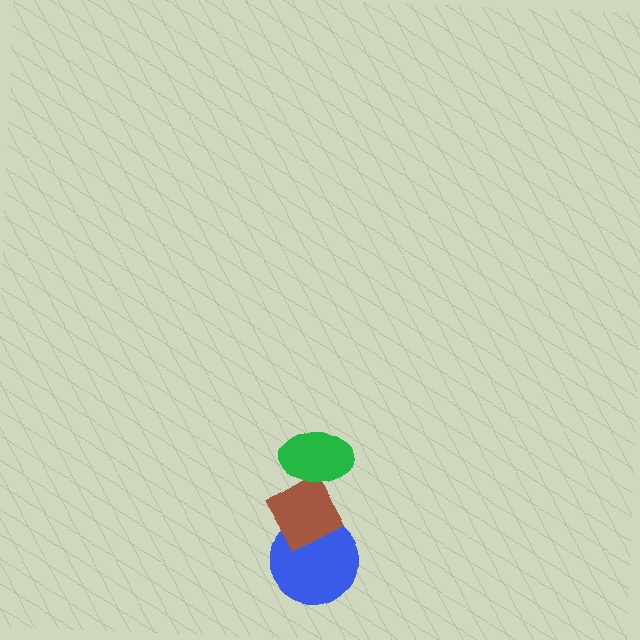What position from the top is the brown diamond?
The brown diamond is 2nd from the top.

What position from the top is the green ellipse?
The green ellipse is 1st from the top.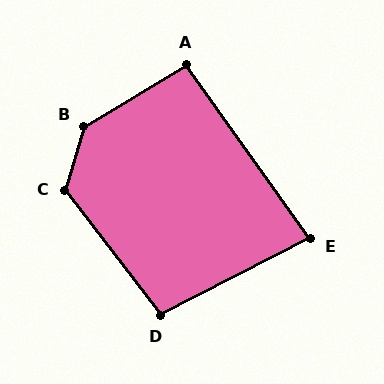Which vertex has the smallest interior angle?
E, at approximately 82 degrees.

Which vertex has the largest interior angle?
B, at approximately 137 degrees.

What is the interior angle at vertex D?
Approximately 100 degrees (obtuse).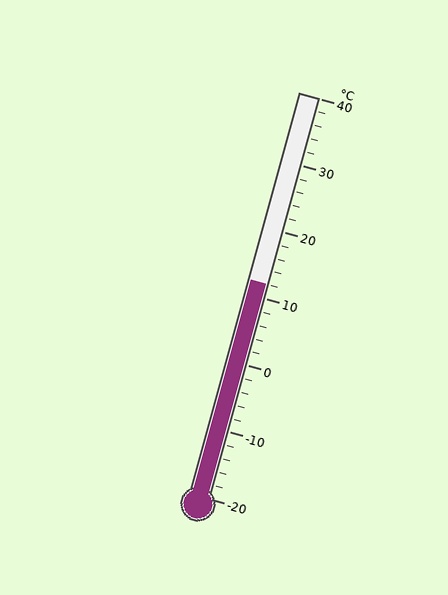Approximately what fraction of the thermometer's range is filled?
The thermometer is filled to approximately 55% of its range.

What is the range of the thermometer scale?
The thermometer scale ranges from -20°C to 40°C.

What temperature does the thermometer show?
The thermometer shows approximately 12°C.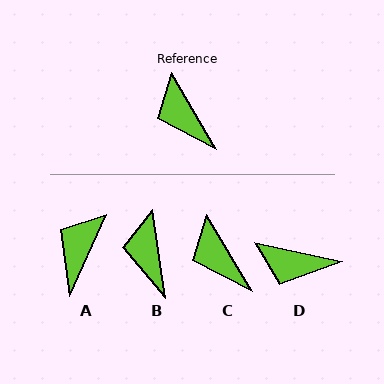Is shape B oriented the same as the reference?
No, it is off by about 22 degrees.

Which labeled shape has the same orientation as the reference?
C.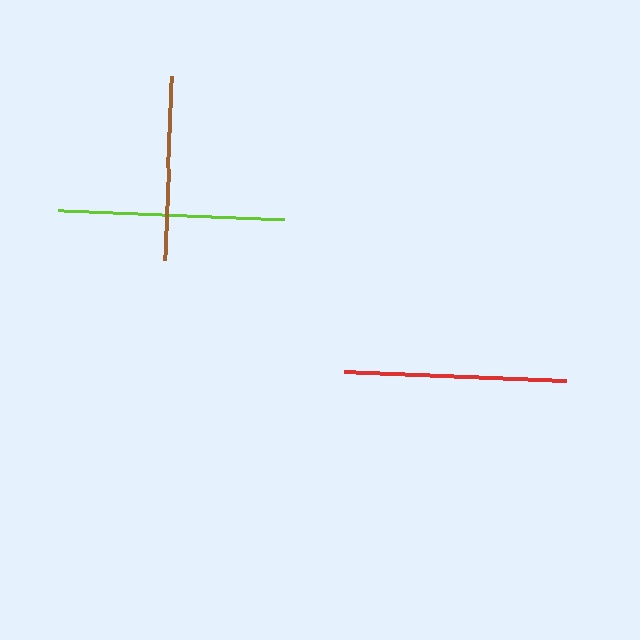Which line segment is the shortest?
The brown line is the shortest at approximately 185 pixels.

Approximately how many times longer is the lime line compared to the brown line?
The lime line is approximately 1.2 times the length of the brown line.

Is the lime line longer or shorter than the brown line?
The lime line is longer than the brown line.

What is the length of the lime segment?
The lime segment is approximately 226 pixels long.